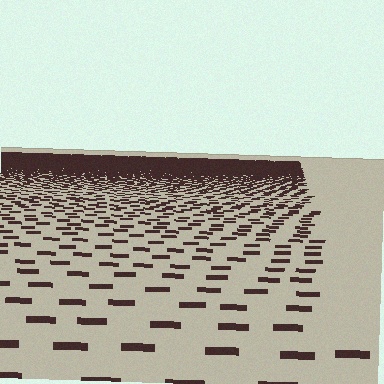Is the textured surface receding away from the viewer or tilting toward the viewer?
The surface is receding away from the viewer. Texture elements get smaller and denser toward the top.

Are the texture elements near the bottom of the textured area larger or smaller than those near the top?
Larger. Near the bottom, elements are closer to the viewer and appear at a bigger on-screen size.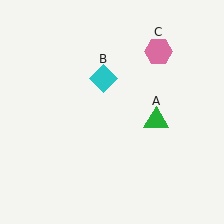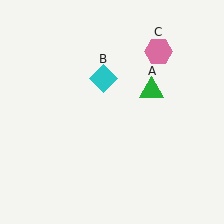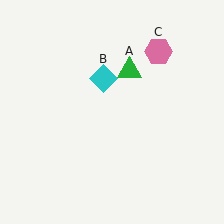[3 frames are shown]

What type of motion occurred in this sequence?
The green triangle (object A) rotated counterclockwise around the center of the scene.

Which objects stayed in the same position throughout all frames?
Cyan diamond (object B) and pink hexagon (object C) remained stationary.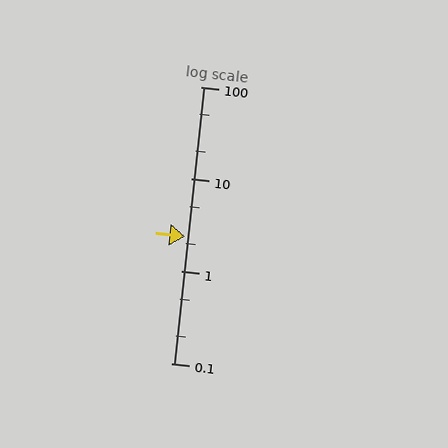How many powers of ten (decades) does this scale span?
The scale spans 3 decades, from 0.1 to 100.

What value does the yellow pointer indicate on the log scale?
The pointer indicates approximately 2.4.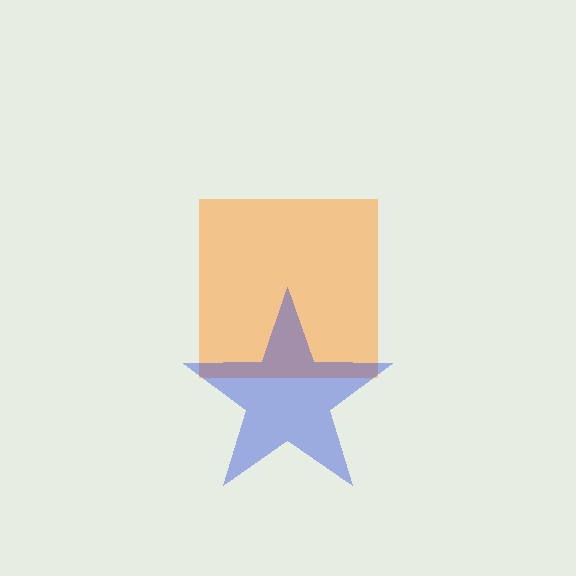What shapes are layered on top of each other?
The layered shapes are: an orange square, a blue star.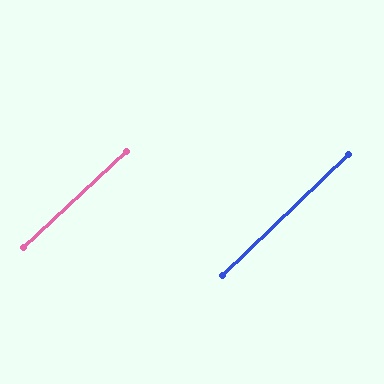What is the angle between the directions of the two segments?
Approximately 1 degree.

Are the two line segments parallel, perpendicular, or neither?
Parallel — their directions differ by only 0.6°.